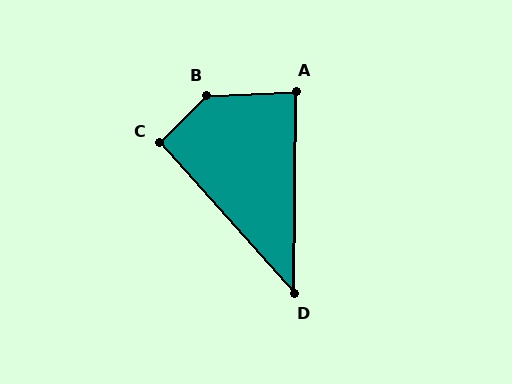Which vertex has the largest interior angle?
B, at approximately 138 degrees.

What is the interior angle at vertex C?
Approximately 93 degrees (approximately right).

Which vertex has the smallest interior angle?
D, at approximately 42 degrees.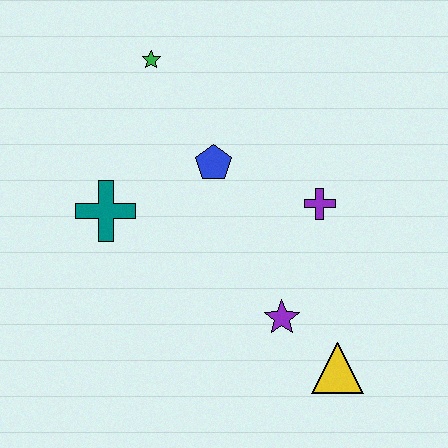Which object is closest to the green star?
The blue pentagon is closest to the green star.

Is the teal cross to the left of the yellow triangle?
Yes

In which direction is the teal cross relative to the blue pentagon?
The teal cross is to the left of the blue pentagon.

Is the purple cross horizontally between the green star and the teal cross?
No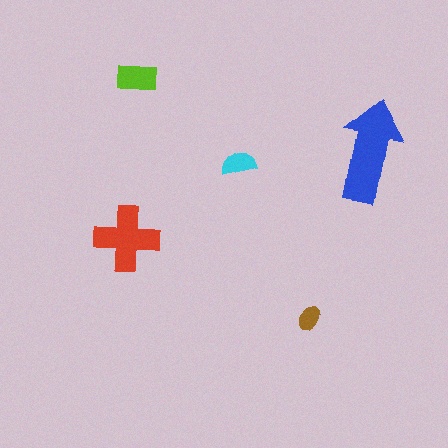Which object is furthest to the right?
The blue arrow is rightmost.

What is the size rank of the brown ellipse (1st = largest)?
5th.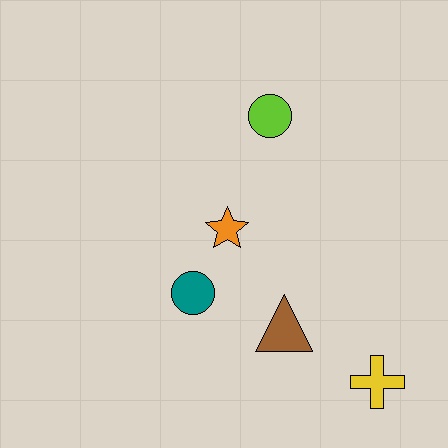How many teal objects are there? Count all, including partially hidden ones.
There is 1 teal object.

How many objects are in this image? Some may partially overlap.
There are 5 objects.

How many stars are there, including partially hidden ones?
There is 1 star.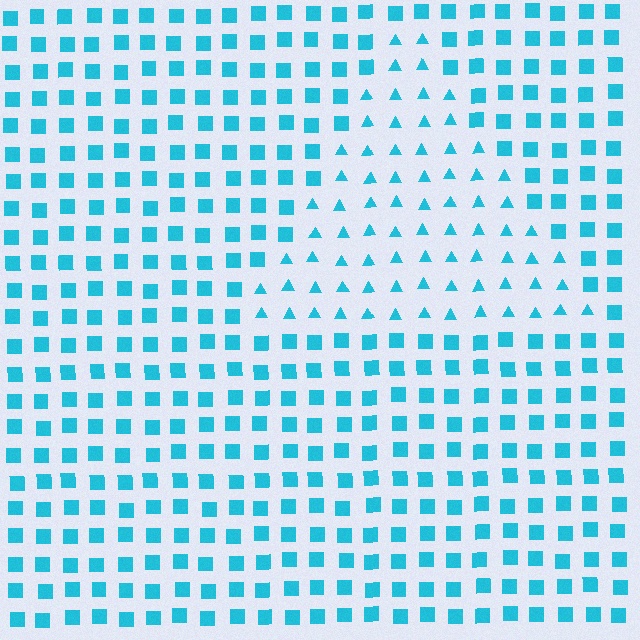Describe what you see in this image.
The image is filled with small cyan elements arranged in a uniform grid. A triangle-shaped region contains triangles, while the surrounding area contains squares. The boundary is defined purely by the change in element shape.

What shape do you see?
I see a triangle.